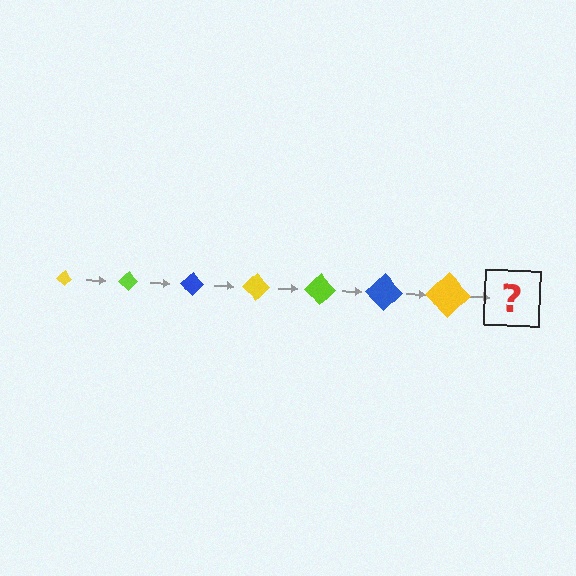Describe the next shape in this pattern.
It should be a lime diamond, larger than the previous one.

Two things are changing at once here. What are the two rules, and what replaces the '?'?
The two rules are that the diamond grows larger each step and the color cycles through yellow, lime, and blue. The '?' should be a lime diamond, larger than the previous one.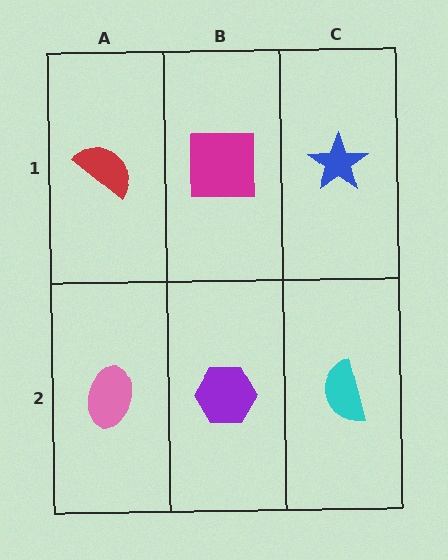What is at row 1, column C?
A blue star.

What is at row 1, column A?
A red semicircle.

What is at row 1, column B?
A magenta square.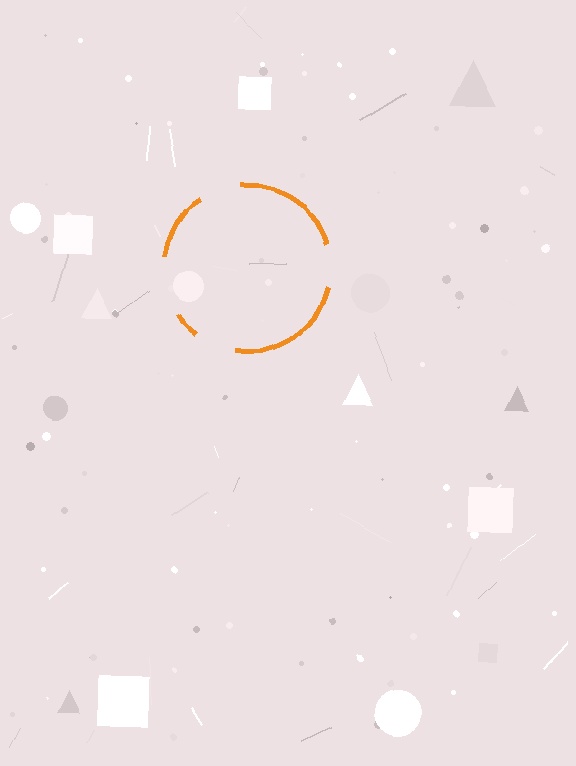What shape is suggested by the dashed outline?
The dashed outline suggests a circle.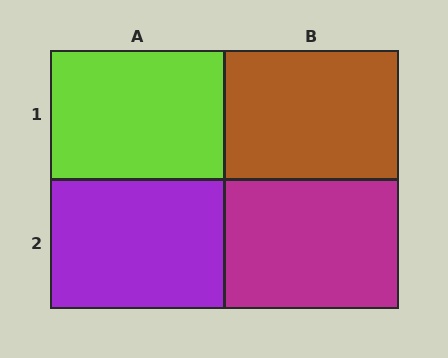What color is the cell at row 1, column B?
Brown.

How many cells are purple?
1 cell is purple.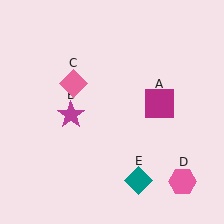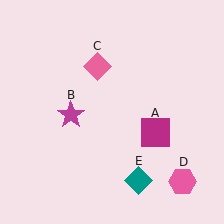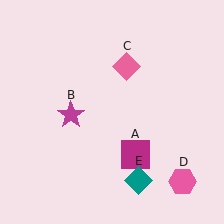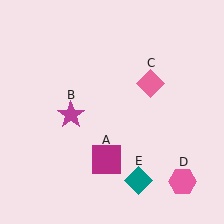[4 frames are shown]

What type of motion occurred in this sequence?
The magenta square (object A), pink diamond (object C) rotated clockwise around the center of the scene.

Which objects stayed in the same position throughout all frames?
Magenta star (object B) and pink hexagon (object D) and teal diamond (object E) remained stationary.